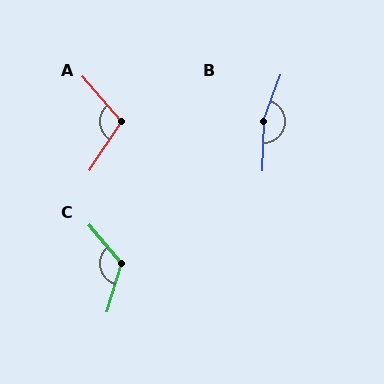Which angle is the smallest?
A, at approximately 106 degrees.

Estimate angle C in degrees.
Approximately 123 degrees.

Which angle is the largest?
B, at approximately 161 degrees.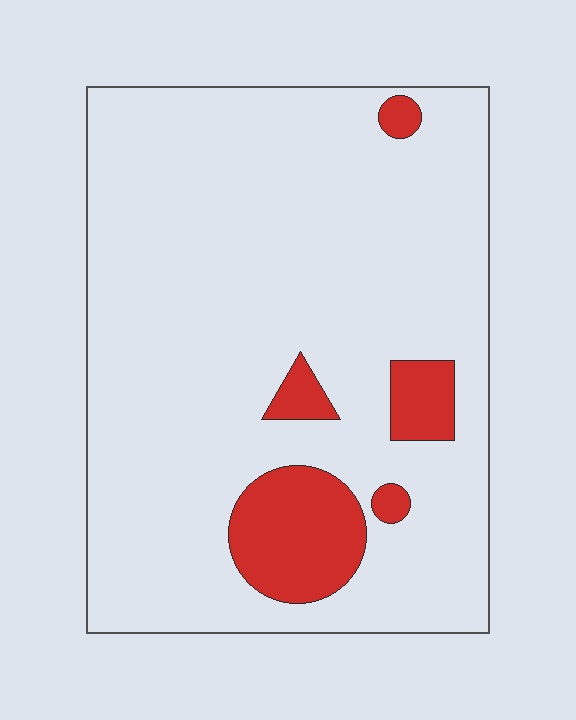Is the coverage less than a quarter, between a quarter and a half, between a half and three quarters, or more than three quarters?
Less than a quarter.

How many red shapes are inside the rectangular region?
5.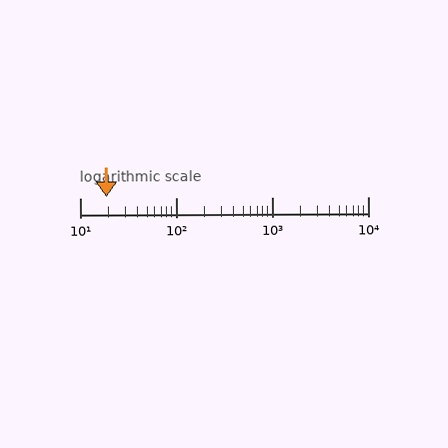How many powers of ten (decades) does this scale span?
The scale spans 3 decades, from 10 to 10000.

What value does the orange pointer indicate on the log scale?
The pointer indicates approximately 19.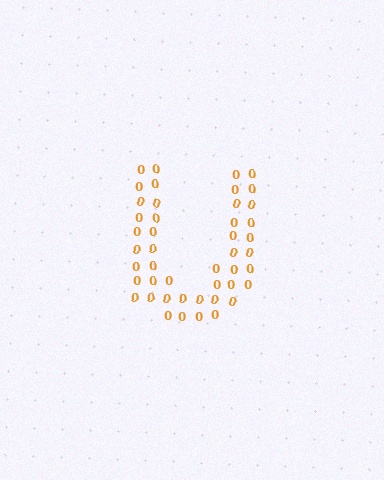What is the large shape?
The large shape is the letter U.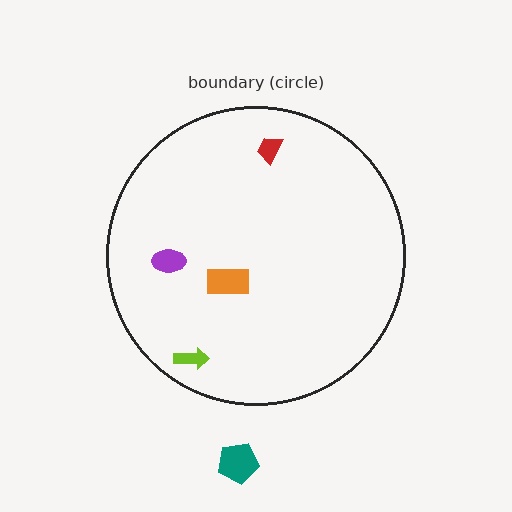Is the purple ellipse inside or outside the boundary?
Inside.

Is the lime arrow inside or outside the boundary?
Inside.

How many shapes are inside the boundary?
4 inside, 1 outside.